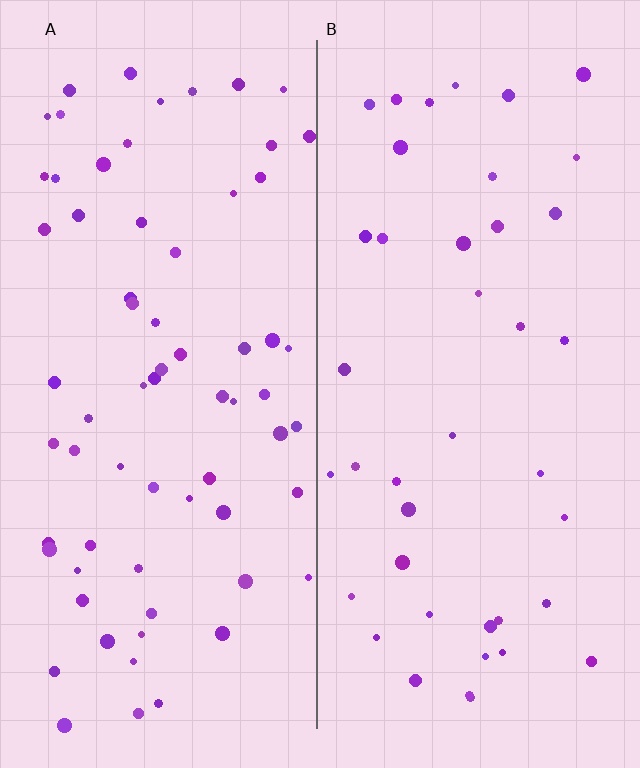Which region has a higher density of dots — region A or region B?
A (the left).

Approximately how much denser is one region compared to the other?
Approximately 1.6× — region A over region B.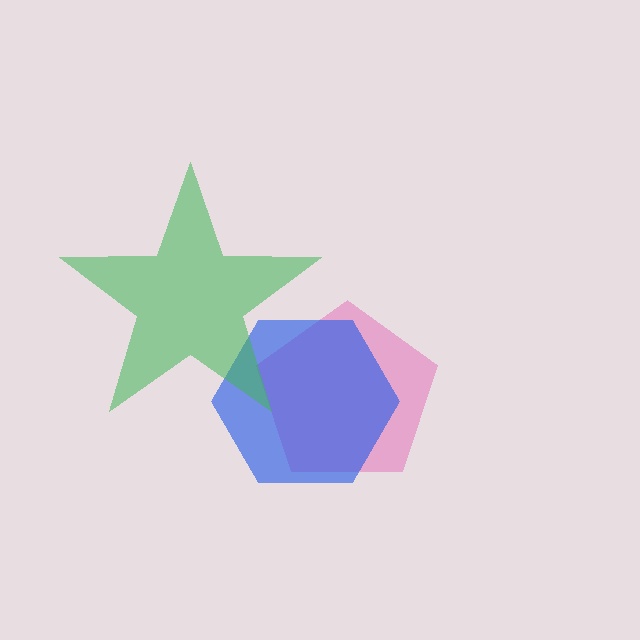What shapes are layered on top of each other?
The layered shapes are: a pink pentagon, a blue hexagon, a green star.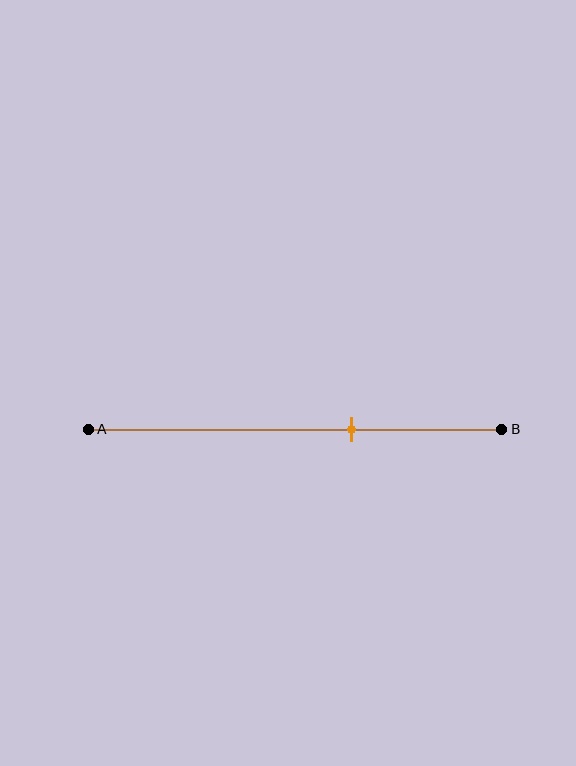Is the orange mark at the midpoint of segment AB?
No, the mark is at about 65% from A, not at the 50% midpoint.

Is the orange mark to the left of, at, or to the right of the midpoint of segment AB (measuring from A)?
The orange mark is to the right of the midpoint of segment AB.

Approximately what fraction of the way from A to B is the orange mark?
The orange mark is approximately 65% of the way from A to B.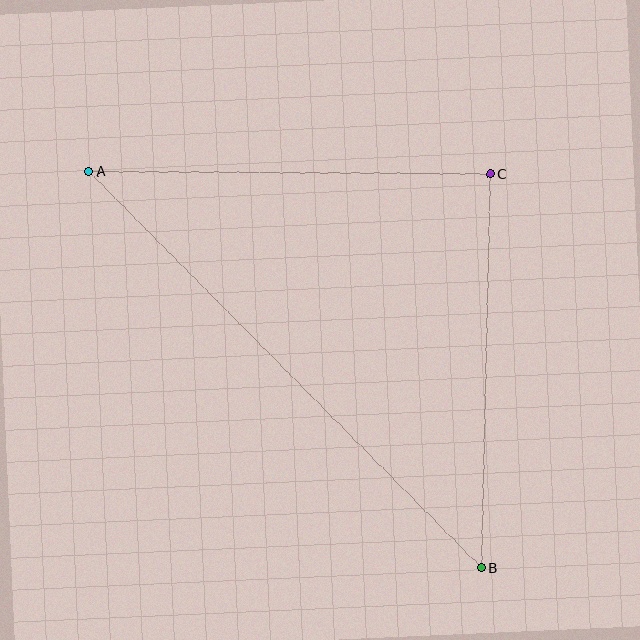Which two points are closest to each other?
Points B and C are closest to each other.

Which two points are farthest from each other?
Points A and B are farthest from each other.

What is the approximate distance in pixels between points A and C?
The distance between A and C is approximately 401 pixels.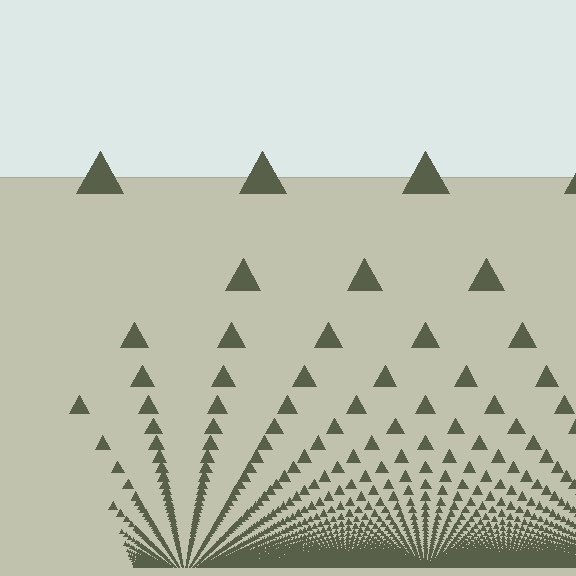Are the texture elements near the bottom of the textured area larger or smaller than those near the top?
Smaller. The gradient is inverted — elements near the bottom are smaller and denser.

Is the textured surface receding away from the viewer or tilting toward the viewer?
The surface appears to tilt toward the viewer. Texture elements get larger and sparser toward the top.